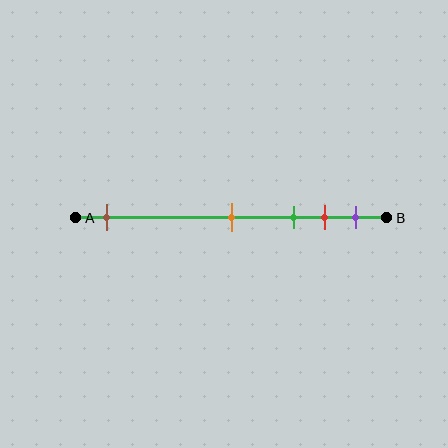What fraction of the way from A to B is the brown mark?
The brown mark is approximately 10% (0.1) of the way from A to B.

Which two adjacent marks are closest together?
The red and purple marks are the closest adjacent pair.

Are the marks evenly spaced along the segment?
No, the marks are not evenly spaced.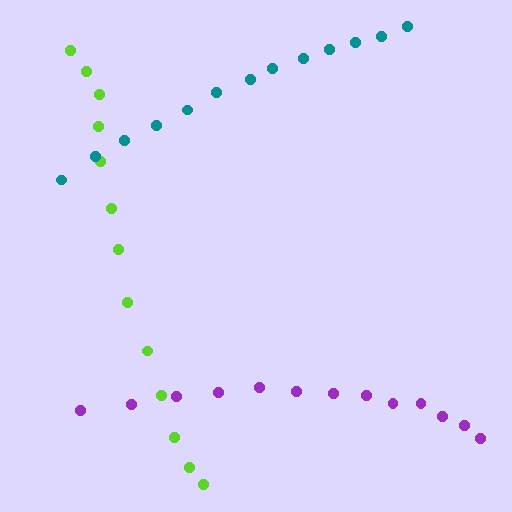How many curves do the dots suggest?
There are 3 distinct paths.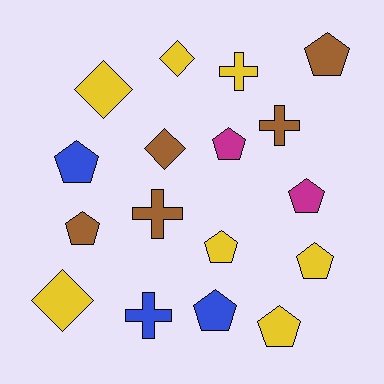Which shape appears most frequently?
Pentagon, with 9 objects.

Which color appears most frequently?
Yellow, with 7 objects.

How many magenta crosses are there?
There are no magenta crosses.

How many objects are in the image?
There are 17 objects.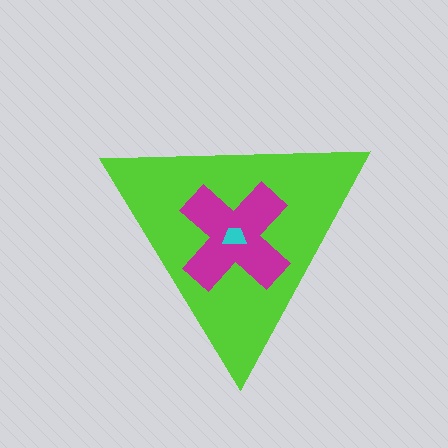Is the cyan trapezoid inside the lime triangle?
Yes.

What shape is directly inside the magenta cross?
The cyan trapezoid.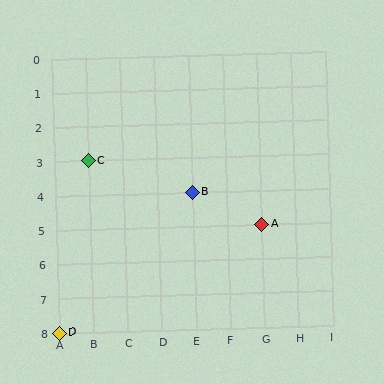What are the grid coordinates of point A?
Point A is at grid coordinates (G, 5).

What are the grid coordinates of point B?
Point B is at grid coordinates (E, 4).